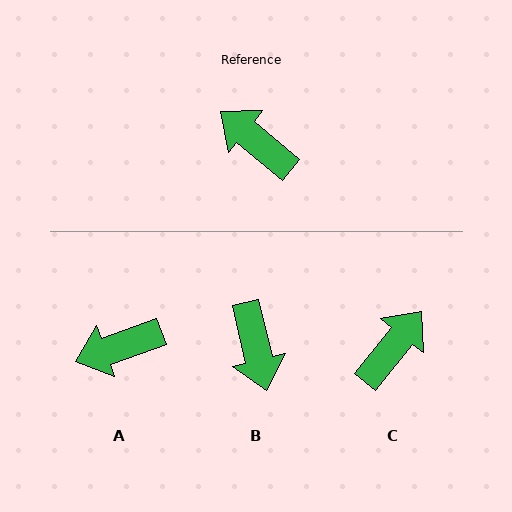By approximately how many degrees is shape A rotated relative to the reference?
Approximately 59 degrees counter-clockwise.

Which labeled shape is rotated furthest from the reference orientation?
B, about 143 degrees away.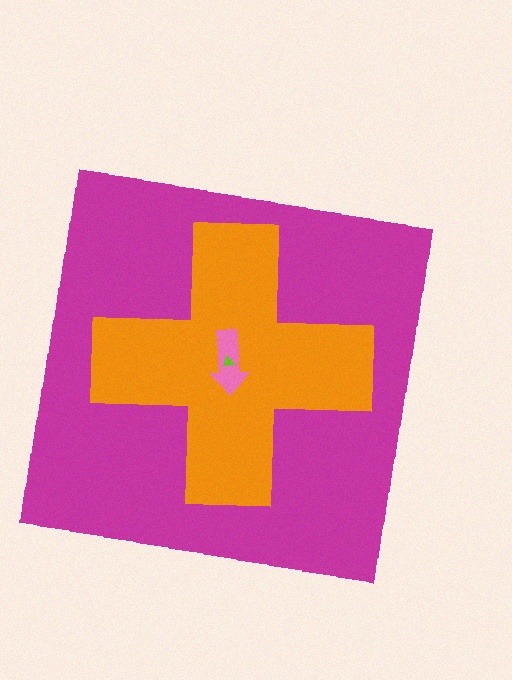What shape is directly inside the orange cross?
The pink arrow.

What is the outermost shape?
The magenta square.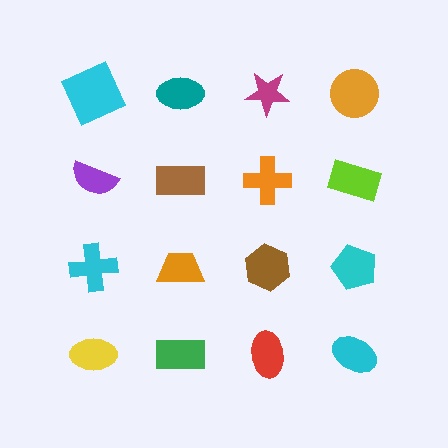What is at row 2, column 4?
A lime rectangle.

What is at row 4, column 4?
A cyan ellipse.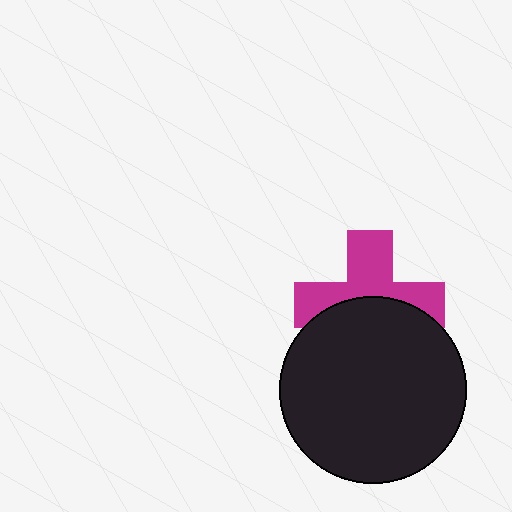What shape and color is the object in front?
The object in front is a black circle.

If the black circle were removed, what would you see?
You would see the complete magenta cross.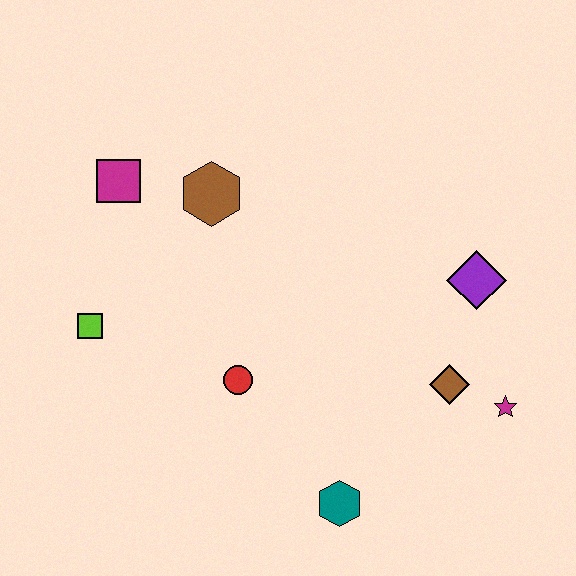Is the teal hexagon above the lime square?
No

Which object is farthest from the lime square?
The magenta star is farthest from the lime square.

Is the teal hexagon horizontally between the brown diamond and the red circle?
Yes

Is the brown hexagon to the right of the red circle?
No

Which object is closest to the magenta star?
The brown diamond is closest to the magenta star.